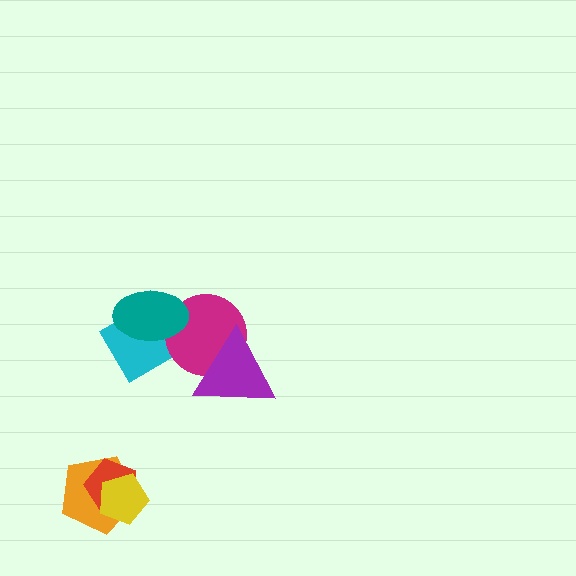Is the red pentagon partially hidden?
Yes, it is partially covered by another shape.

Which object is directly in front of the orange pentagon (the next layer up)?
The red pentagon is directly in front of the orange pentagon.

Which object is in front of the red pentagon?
The yellow pentagon is in front of the red pentagon.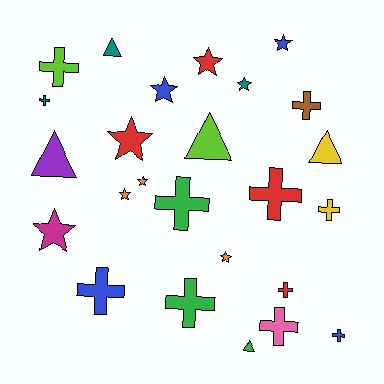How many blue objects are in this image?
There are 4 blue objects.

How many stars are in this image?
There are 9 stars.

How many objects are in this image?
There are 25 objects.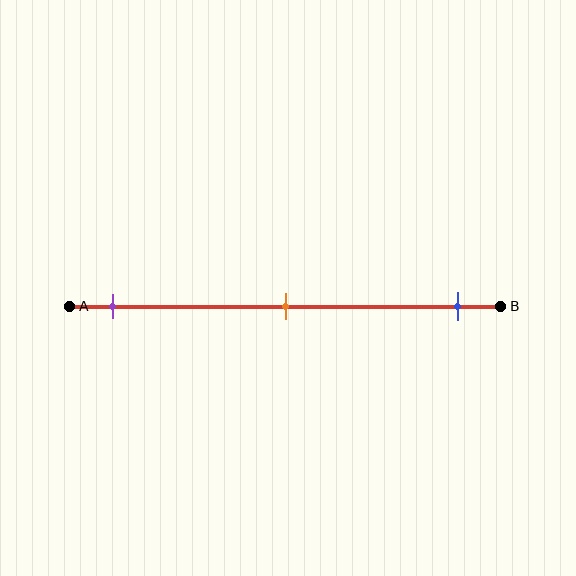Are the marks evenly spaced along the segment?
Yes, the marks are approximately evenly spaced.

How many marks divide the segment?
There are 3 marks dividing the segment.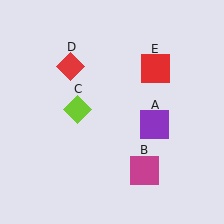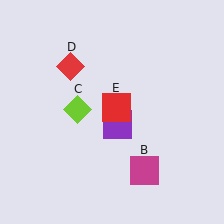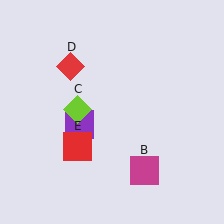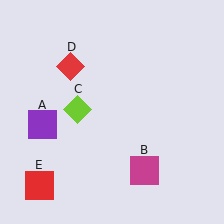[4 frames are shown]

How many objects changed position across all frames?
2 objects changed position: purple square (object A), red square (object E).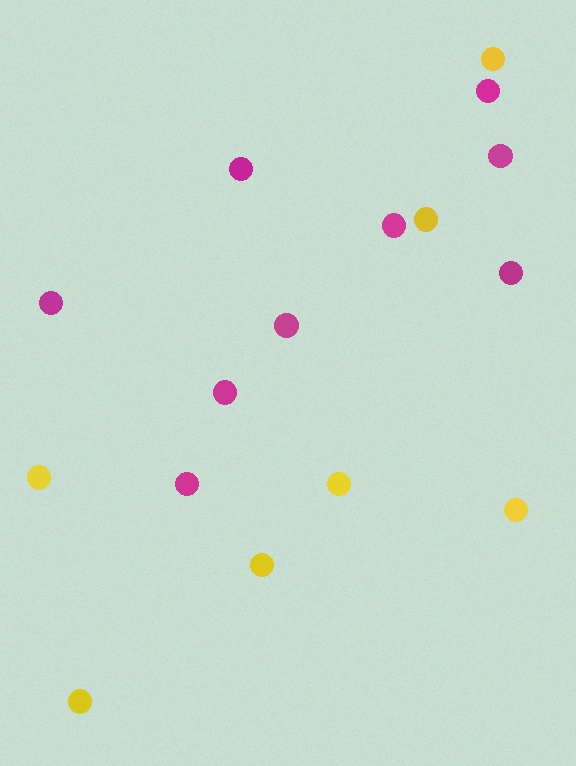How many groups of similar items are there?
There are 2 groups: one group of yellow circles (7) and one group of magenta circles (9).